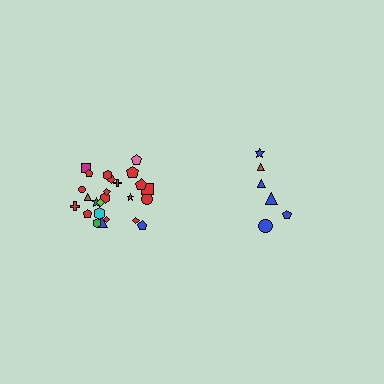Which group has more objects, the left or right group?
The left group.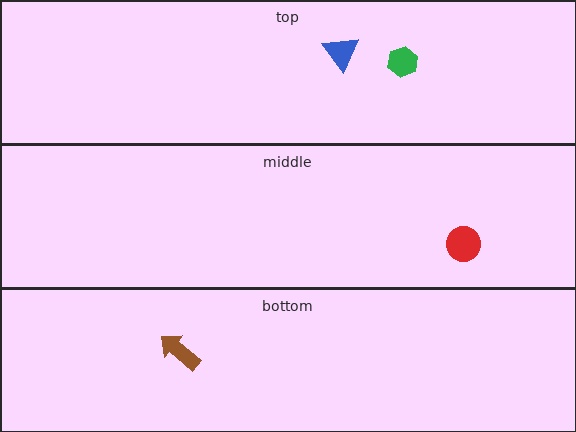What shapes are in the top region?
The blue triangle, the green hexagon.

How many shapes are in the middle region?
1.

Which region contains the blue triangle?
The top region.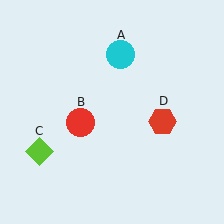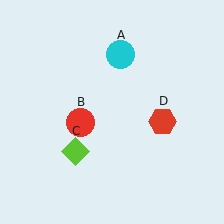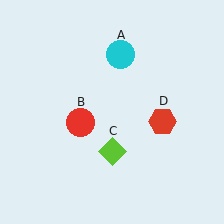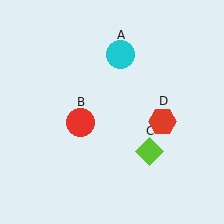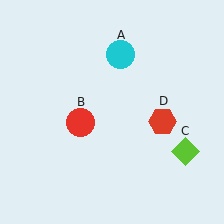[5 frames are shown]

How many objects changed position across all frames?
1 object changed position: lime diamond (object C).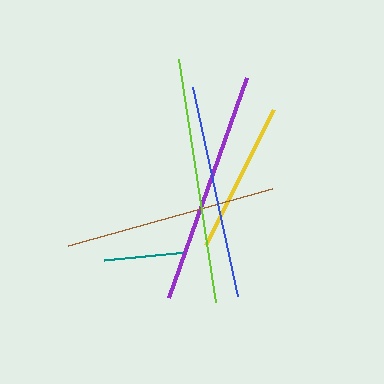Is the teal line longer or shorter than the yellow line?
The yellow line is longer than the teal line.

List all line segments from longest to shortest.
From longest to shortest: lime, purple, blue, brown, yellow, teal.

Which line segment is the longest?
The lime line is the longest at approximately 245 pixels.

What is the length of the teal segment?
The teal segment is approximately 82 pixels long.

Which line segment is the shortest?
The teal line is the shortest at approximately 82 pixels.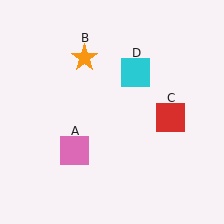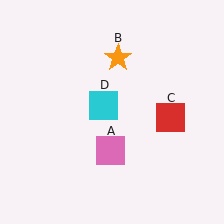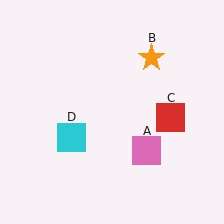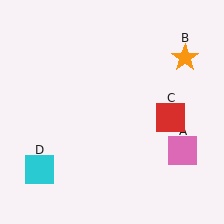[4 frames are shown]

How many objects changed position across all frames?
3 objects changed position: pink square (object A), orange star (object B), cyan square (object D).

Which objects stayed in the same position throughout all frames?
Red square (object C) remained stationary.